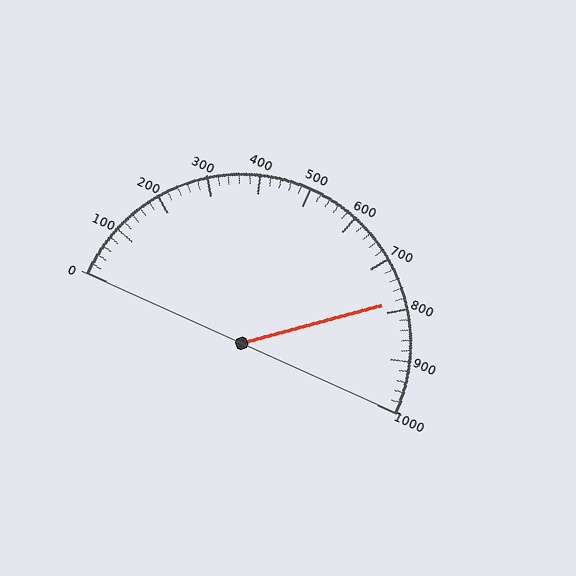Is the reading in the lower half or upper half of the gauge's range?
The reading is in the upper half of the range (0 to 1000).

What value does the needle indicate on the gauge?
The needle indicates approximately 780.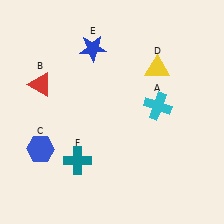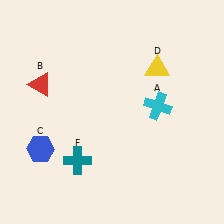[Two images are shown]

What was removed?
The blue star (E) was removed in Image 2.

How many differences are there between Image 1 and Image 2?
There is 1 difference between the two images.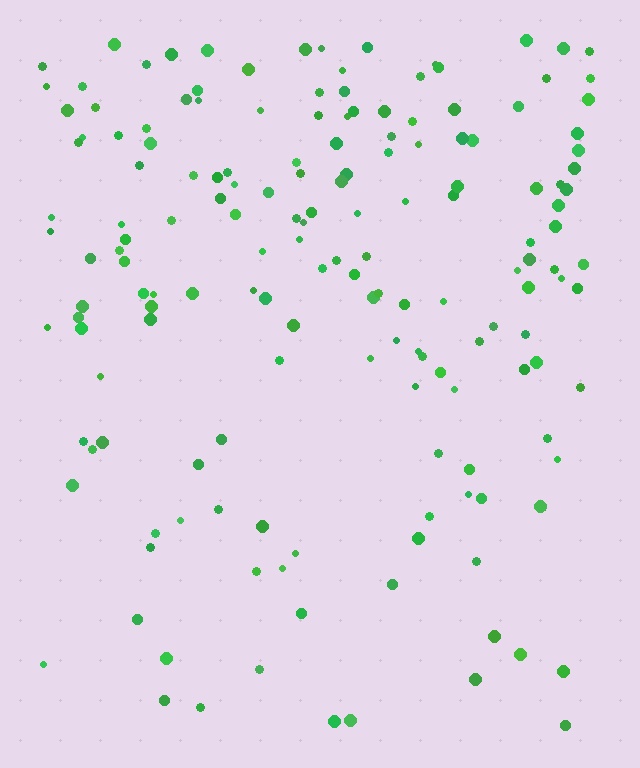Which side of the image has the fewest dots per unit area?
The bottom.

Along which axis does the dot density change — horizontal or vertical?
Vertical.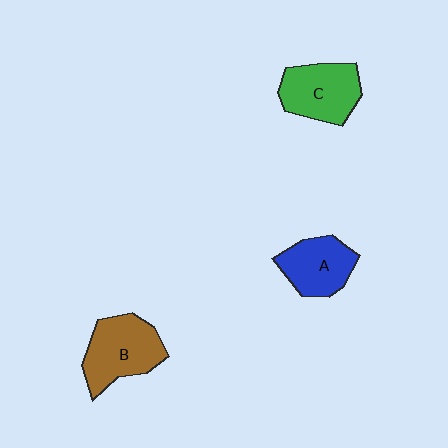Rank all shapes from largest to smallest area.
From largest to smallest: B (brown), C (green), A (blue).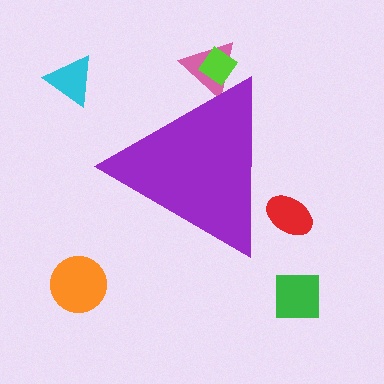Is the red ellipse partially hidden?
Yes, the red ellipse is partially hidden behind the purple triangle.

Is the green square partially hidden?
No, the green square is fully visible.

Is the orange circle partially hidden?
No, the orange circle is fully visible.